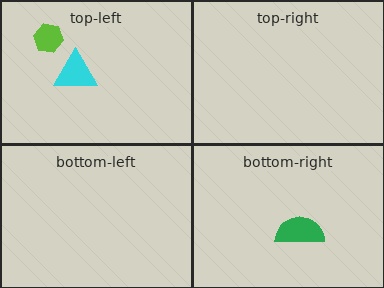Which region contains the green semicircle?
The bottom-right region.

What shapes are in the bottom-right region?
The green semicircle.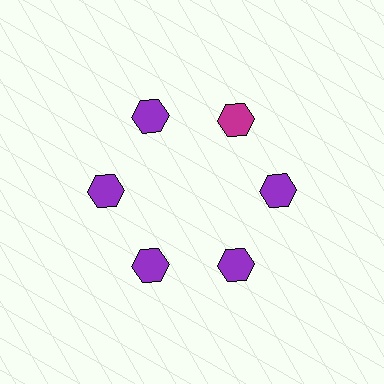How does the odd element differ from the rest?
It has a different color: magenta instead of purple.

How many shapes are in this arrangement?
There are 6 shapes arranged in a ring pattern.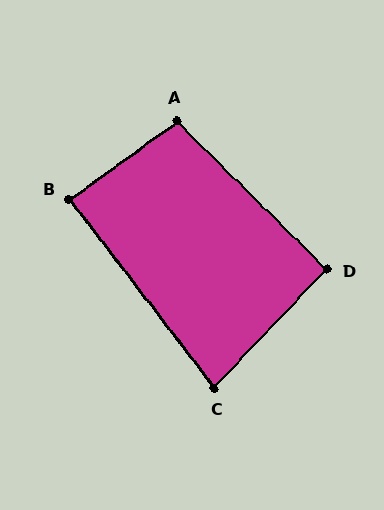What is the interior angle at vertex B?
Approximately 89 degrees (approximately right).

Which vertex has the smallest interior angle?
C, at approximately 81 degrees.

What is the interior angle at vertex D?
Approximately 91 degrees (approximately right).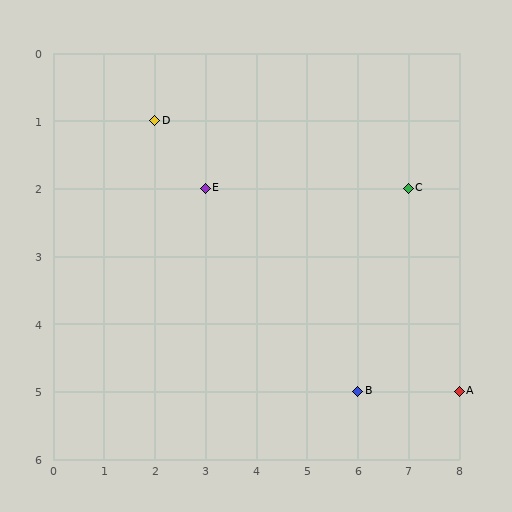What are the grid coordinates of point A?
Point A is at grid coordinates (8, 5).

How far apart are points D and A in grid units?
Points D and A are 6 columns and 4 rows apart (about 7.2 grid units diagonally).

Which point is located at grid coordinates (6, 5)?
Point B is at (6, 5).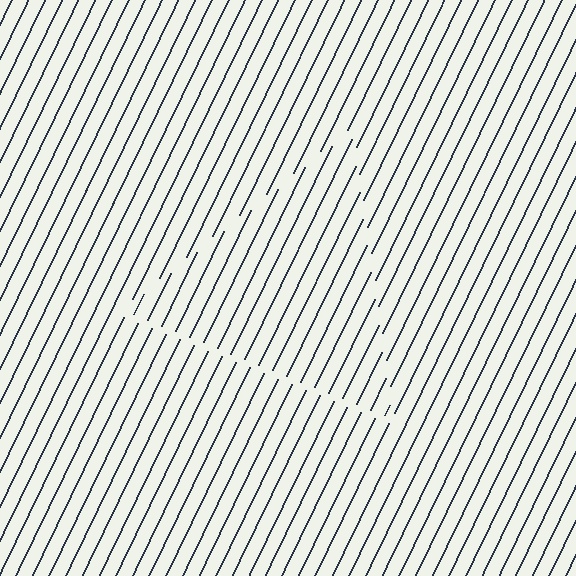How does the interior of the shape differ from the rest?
The interior of the shape contains the same grating, shifted by half a period — the contour is defined by the phase discontinuity where line-ends from the inner and outer gratings abut.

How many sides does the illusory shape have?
3 sides — the line-ends trace a triangle.